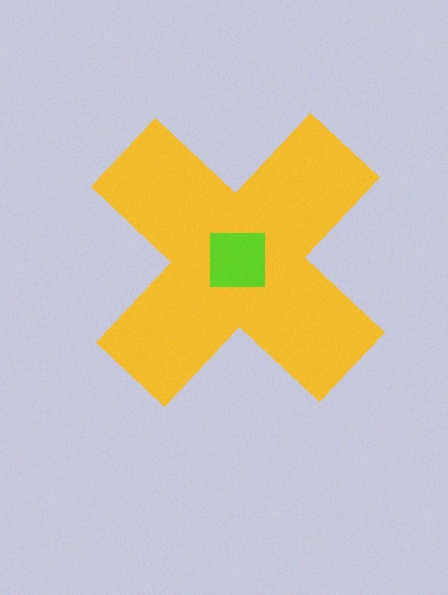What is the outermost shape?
The yellow cross.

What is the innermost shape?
The lime square.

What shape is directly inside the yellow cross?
The lime square.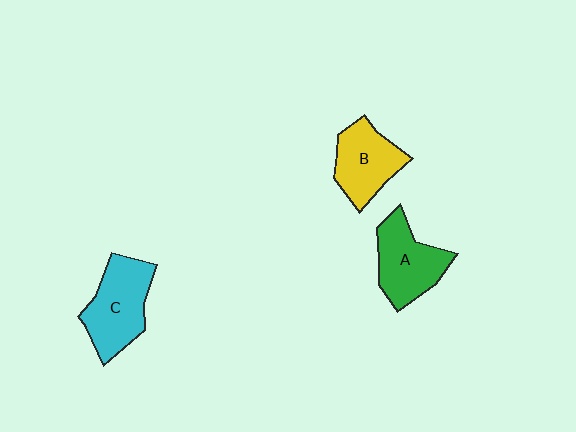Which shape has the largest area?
Shape C (cyan).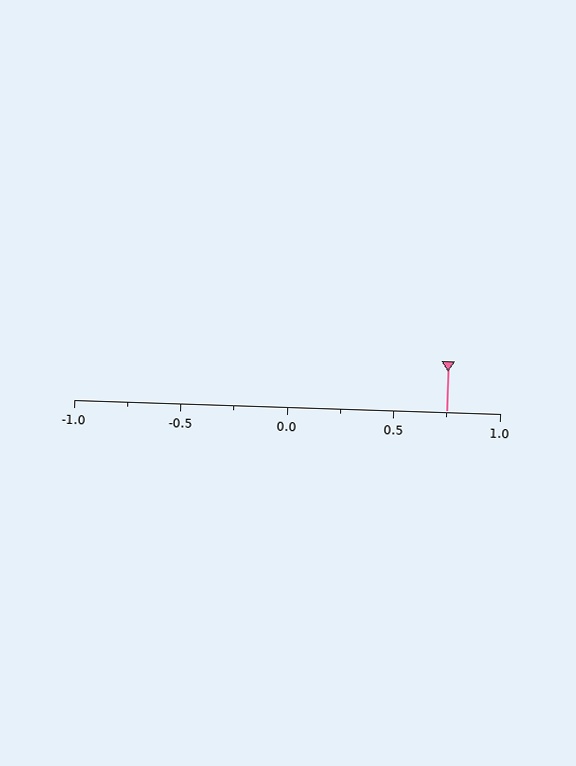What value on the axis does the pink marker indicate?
The marker indicates approximately 0.75.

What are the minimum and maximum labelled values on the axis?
The axis runs from -1.0 to 1.0.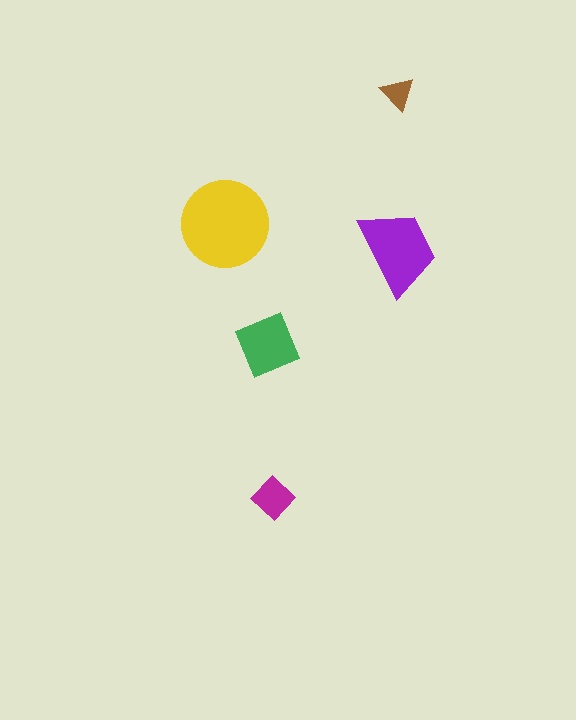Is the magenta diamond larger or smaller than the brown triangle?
Larger.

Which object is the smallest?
The brown triangle.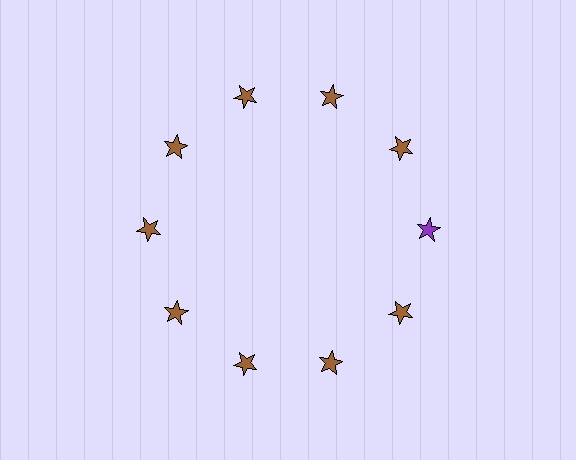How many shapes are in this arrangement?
There are 10 shapes arranged in a ring pattern.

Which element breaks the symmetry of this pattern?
The purple star at roughly the 3 o'clock position breaks the symmetry. All other shapes are brown stars.